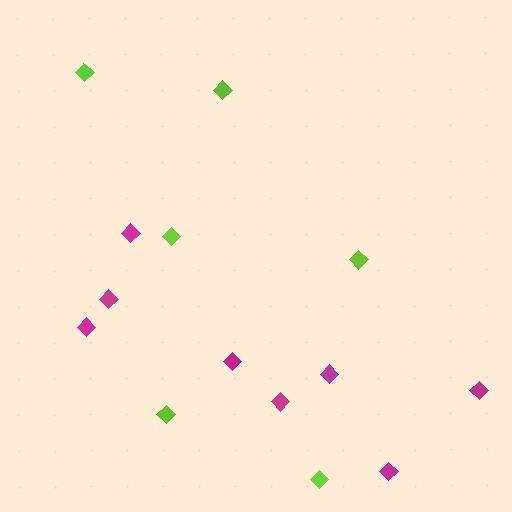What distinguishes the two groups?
There are 2 groups: one group of lime diamonds (6) and one group of magenta diamonds (8).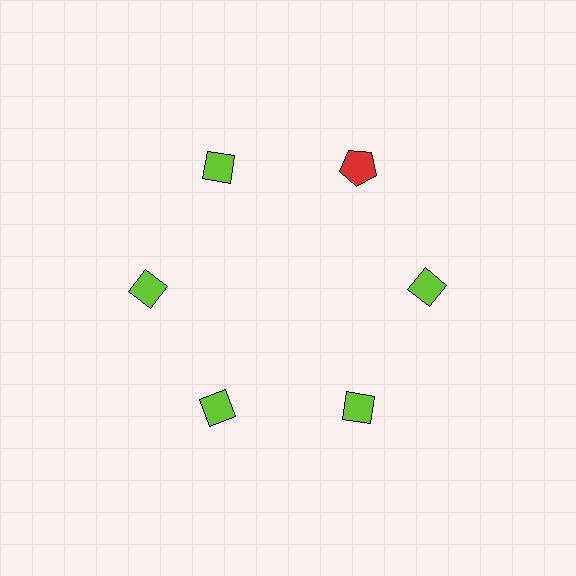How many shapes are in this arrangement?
There are 6 shapes arranged in a ring pattern.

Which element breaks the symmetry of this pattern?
The red pentagon at roughly the 1 o'clock position breaks the symmetry. All other shapes are lime diamonds.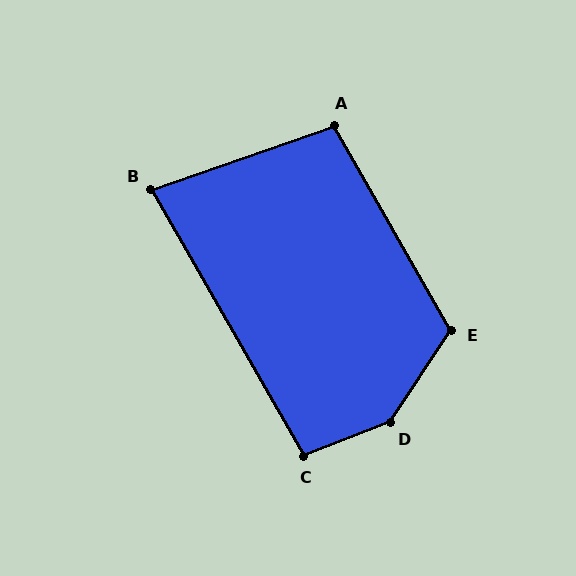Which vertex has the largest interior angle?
D, at approximately 145 degrees.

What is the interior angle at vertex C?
Approximately 99 degrees (obtuse).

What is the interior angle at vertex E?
Approximately 117 degrees (obtuse).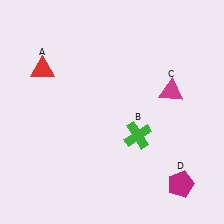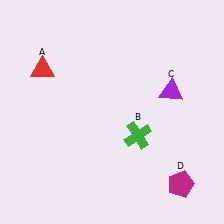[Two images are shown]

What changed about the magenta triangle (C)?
In Image 1, C is magenta. In Image 2, it changed to purple.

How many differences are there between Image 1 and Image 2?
There is 1 difference between the two images.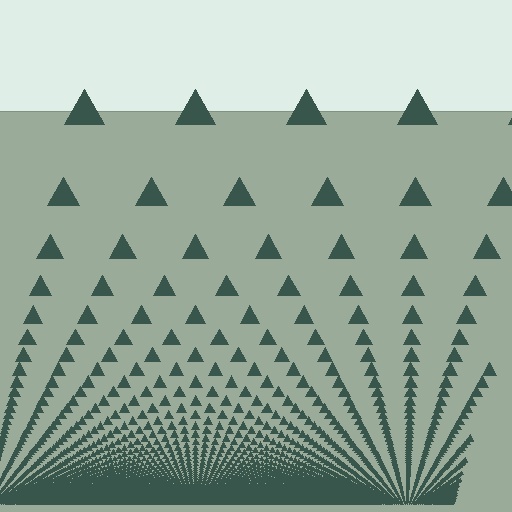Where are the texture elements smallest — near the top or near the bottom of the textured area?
Near the bottom.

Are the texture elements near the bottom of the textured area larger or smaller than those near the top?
Smaller. The gradient is inverted — elements near the bottom are smaller and denser.